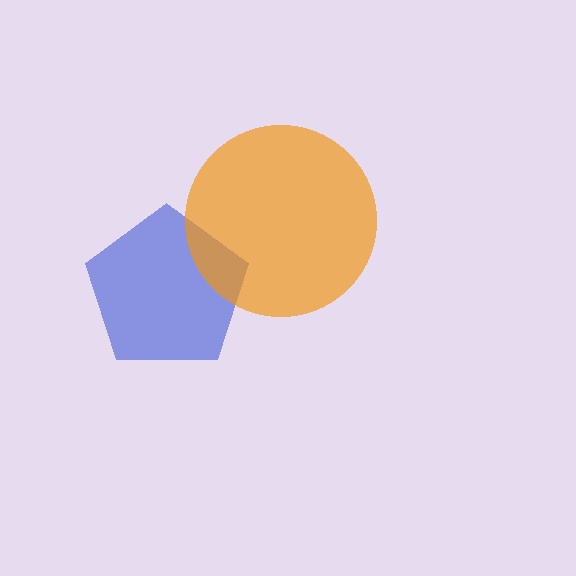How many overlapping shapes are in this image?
There are 2 overlapping shapes in the image.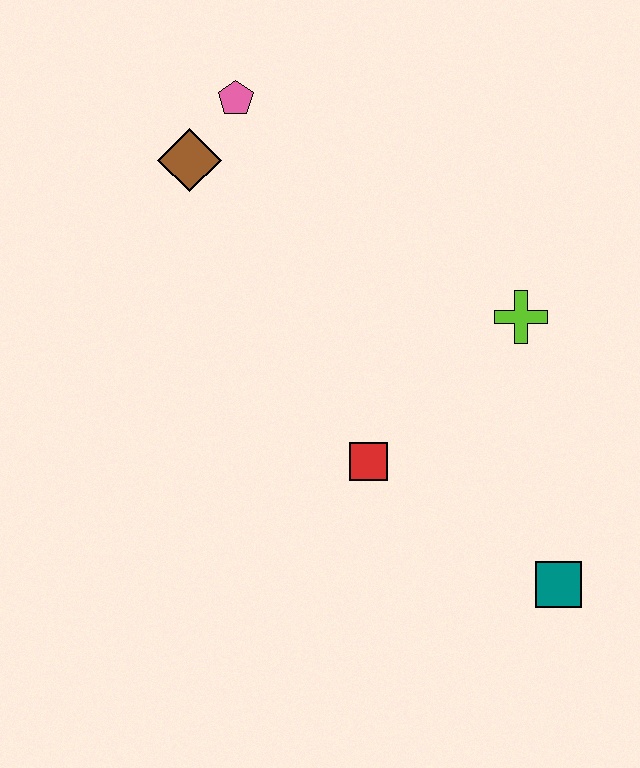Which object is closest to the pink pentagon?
The brown diamond is closest to the pink pentagon.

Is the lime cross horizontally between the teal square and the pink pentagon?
Yes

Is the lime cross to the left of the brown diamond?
No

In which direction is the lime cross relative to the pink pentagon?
The lime cross is to the right of the pink pentagon.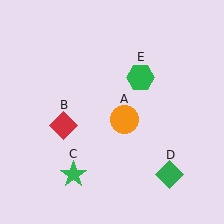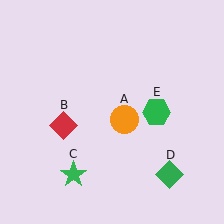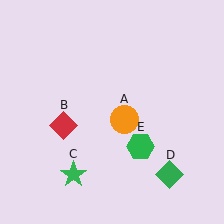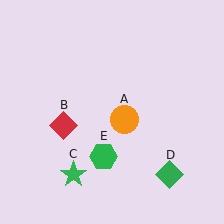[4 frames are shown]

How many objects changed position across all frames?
1 object changed position: green hexagon (object E).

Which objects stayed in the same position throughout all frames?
Orange circle (object A) and red diamond (object B) and green star (object C) and green diamond (object D) remained stationary.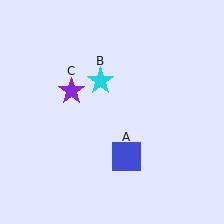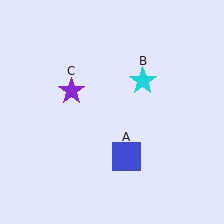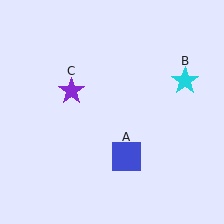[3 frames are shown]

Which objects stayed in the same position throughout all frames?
Blue square (object A) and purple star (object C) remained stationary.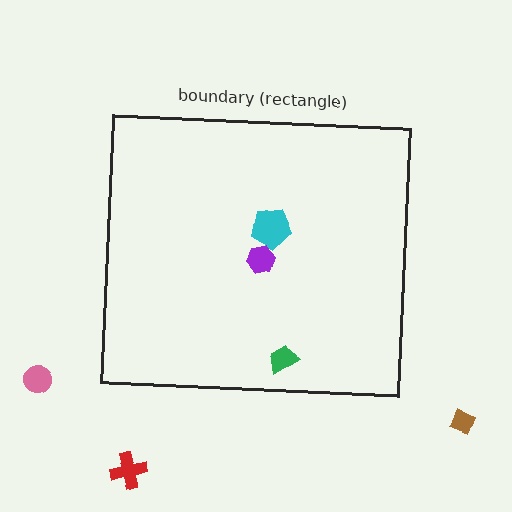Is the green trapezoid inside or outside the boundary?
Inside.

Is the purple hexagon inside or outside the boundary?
Inside.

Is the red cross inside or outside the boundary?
Outside.